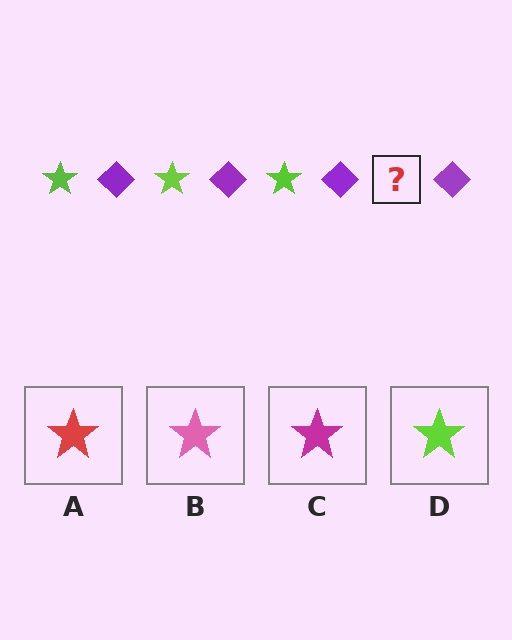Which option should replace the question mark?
Option D.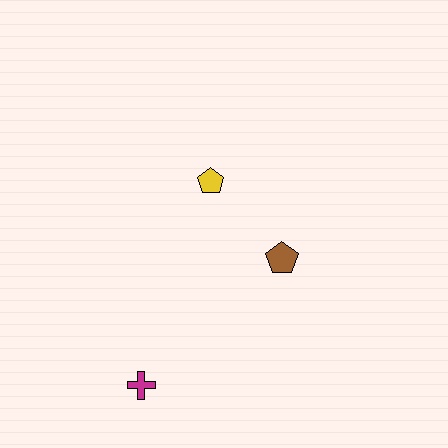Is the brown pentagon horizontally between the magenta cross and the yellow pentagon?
No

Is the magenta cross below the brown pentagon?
Yes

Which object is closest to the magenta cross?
The brown pentagon is closest to the magenta cross.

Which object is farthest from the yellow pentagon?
The magenta cross is farthest from the yellow pentagon.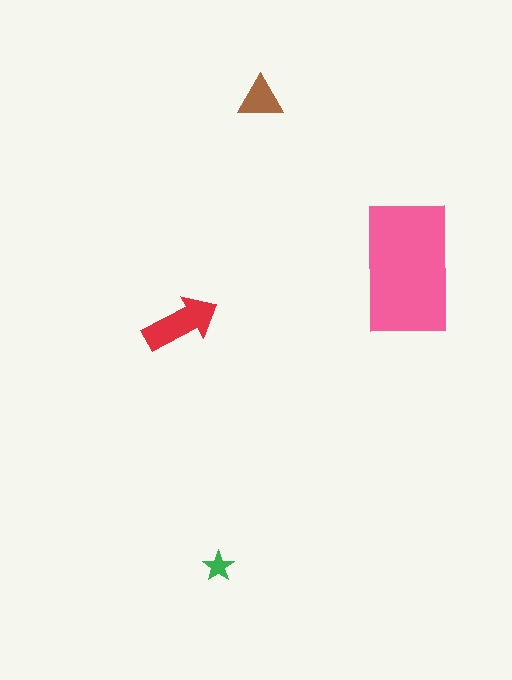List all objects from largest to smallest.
The pink rectangle, the red arrow, the brown triangle, the green star.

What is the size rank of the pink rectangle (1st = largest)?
1st.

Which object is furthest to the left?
The red arrow is leftmost.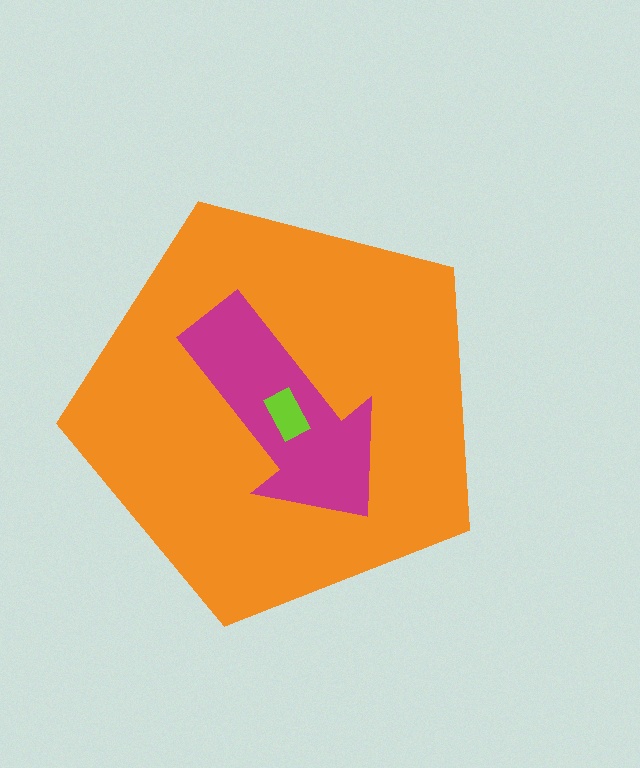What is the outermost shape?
The orange pentagon.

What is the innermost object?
The lime rectangle.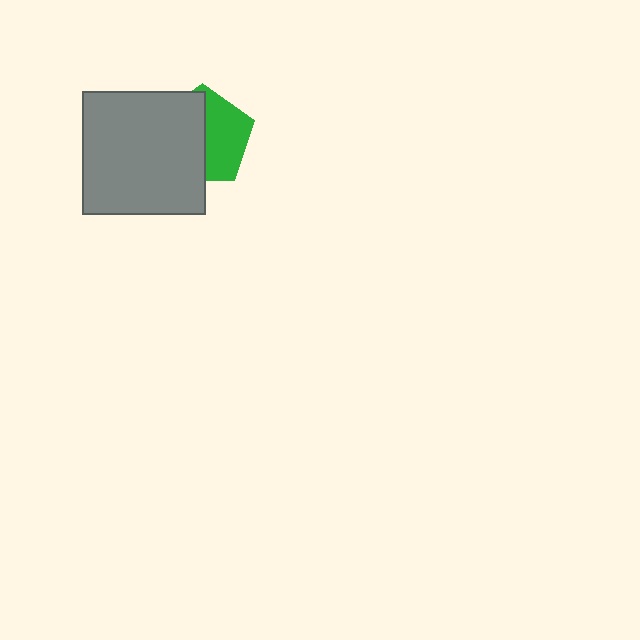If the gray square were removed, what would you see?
You would see the complete green pentagon.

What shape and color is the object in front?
The object in front is a gray square.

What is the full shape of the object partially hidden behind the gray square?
The partially hidden object is a green pentagon.